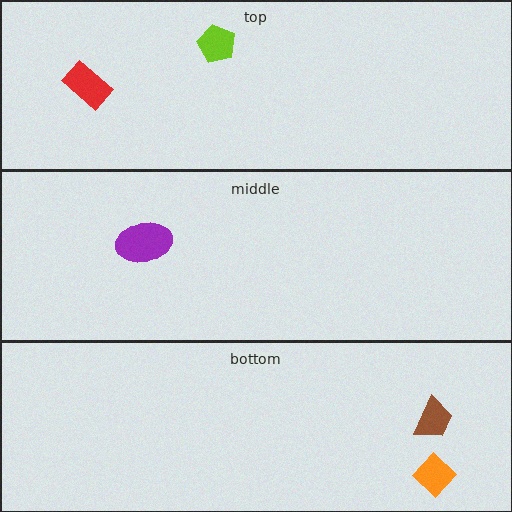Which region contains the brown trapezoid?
The bottom region.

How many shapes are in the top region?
2.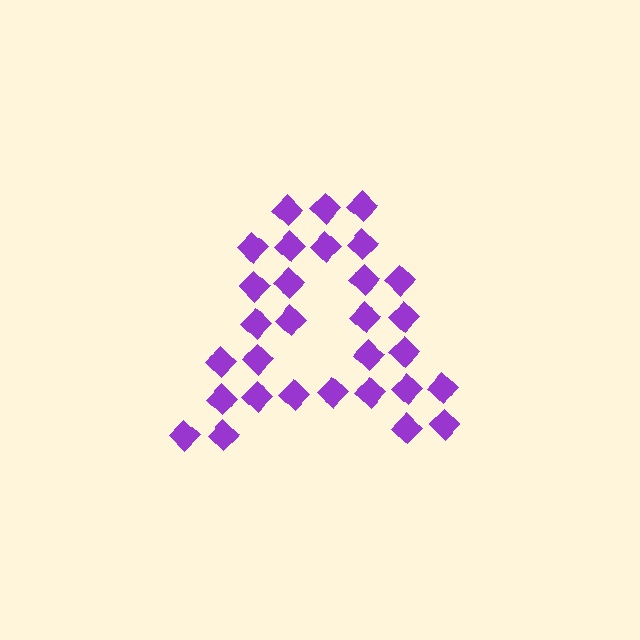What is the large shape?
The large shape is the letter A.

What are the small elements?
The small elements are diamonds.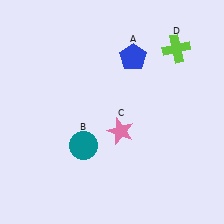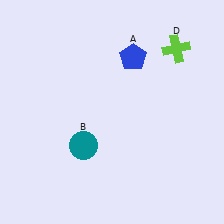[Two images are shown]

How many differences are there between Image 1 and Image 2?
There is 1 difference between the two images.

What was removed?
The pink star (C) was removed in Image 2.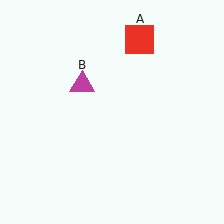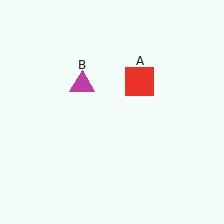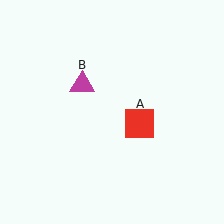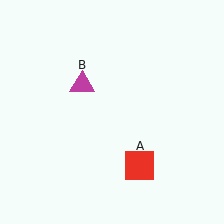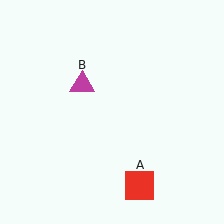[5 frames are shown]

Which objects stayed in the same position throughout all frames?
Magenta triangle (object B) remained stationary.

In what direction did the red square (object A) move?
The red square (object A) moved down.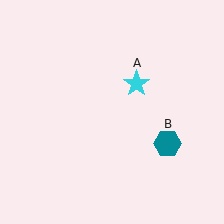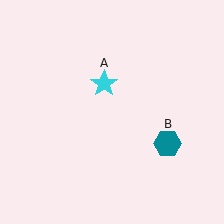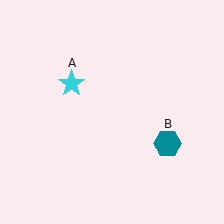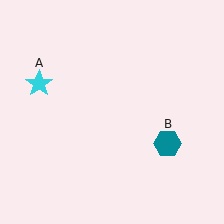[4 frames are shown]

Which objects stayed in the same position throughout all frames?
Teal hexagon (object B) remained stationary.